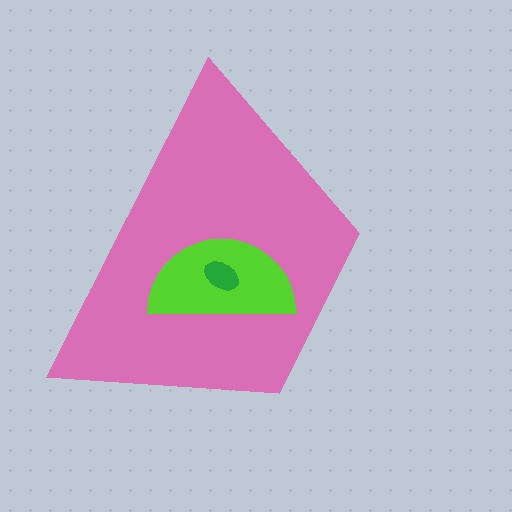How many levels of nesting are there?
3.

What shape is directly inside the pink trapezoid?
The lime semicircle.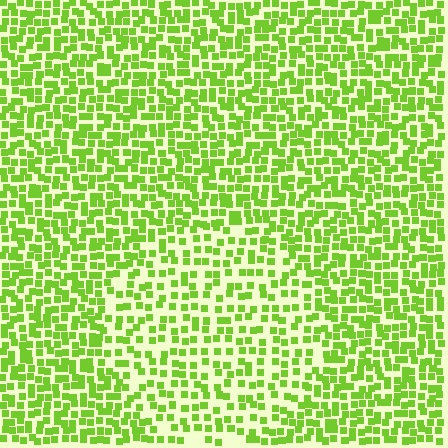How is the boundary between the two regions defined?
The boundary is defined by a change in element density (approximately 1.6x ratio). All elements are the same color, size, and shape.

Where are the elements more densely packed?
The elements are more densely packed outside the circle boundary.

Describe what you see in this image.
The image contains small lime elements arranged at two different densities. A circle-shaped region is visible where the elements are less densely packed than the surrounding area.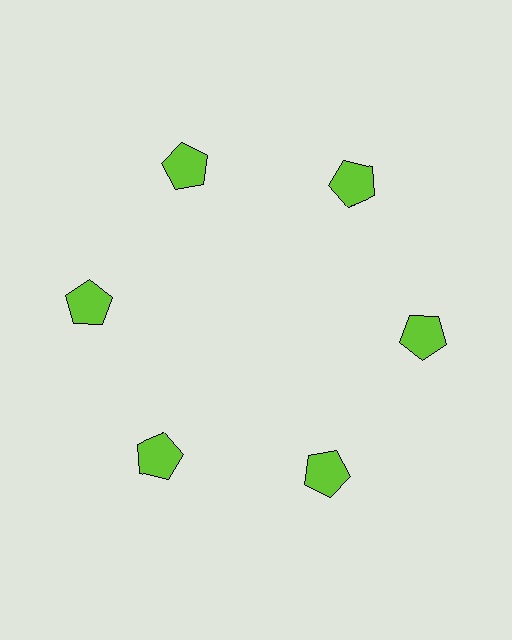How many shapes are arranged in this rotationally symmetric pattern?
There are 6 shapes, arranged in 6 groups of 1.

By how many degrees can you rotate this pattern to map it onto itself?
The pattern maps onto itself every 60 degrees of rotation.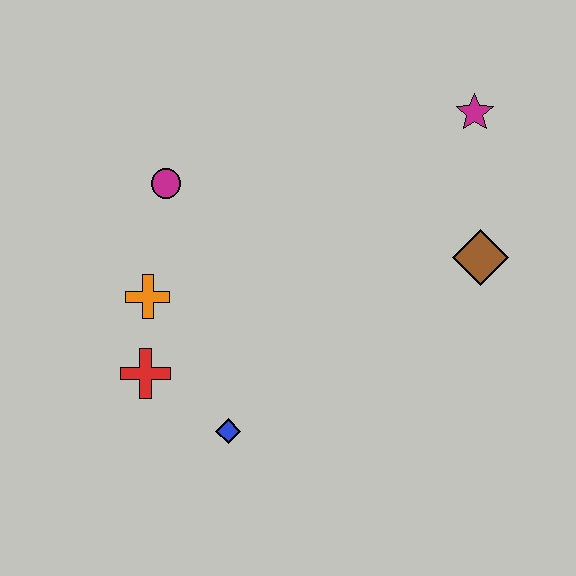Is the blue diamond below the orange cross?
Yes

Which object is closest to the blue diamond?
The red cross is closest to the blue diamond.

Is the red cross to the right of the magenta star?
No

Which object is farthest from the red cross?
The magenta star is farthest from the red cross.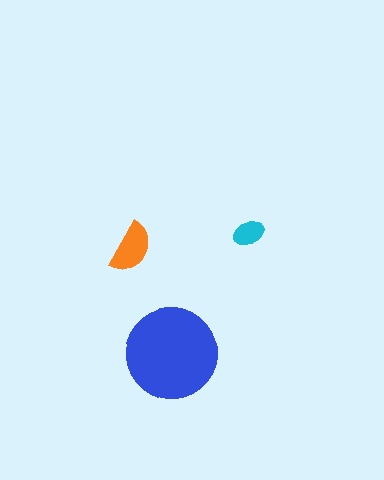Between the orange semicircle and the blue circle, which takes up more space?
The blue circle.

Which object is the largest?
The blue circle.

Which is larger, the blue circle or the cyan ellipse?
The blue circle.